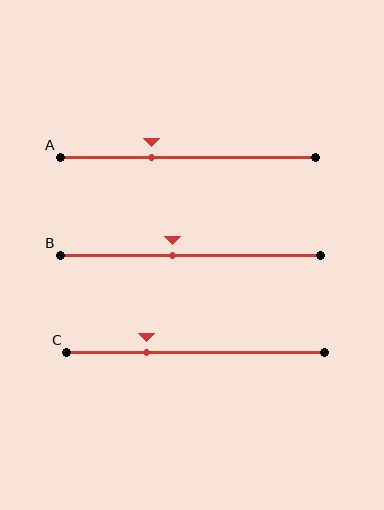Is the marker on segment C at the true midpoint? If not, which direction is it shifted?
No, the marker on segment C is shifted to the left by about 19% of the segment length.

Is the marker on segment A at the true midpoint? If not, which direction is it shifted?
No, the marker on segment A is shifted to the left by about 14% of the segment length.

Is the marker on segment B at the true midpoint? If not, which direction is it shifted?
No, the marker on segment B is shifted to the left by about 7% of the segment length.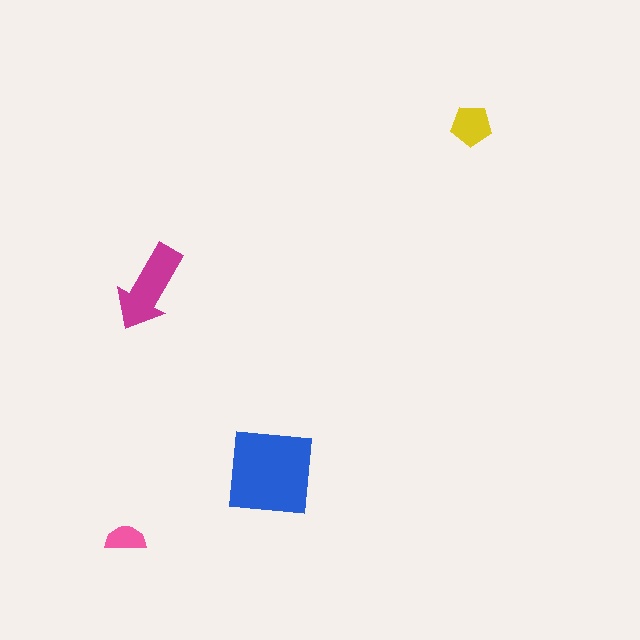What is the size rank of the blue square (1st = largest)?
1st.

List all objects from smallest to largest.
The pink semicircle, the yellow pentagon, the magenta arrow, the blue square.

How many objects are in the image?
There are 4 objects in the image.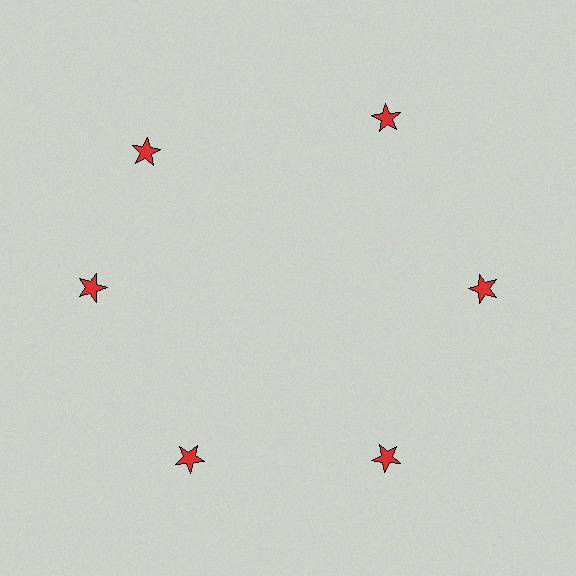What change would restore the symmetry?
The symmetry would be restored by rotating it back into even spacing with its neighbors so that all 6 stars sit at equal angles and equal distance from the center.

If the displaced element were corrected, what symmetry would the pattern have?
It would have 6-fold rotational symmetry — the pattern would map onto itself every 60 degrees.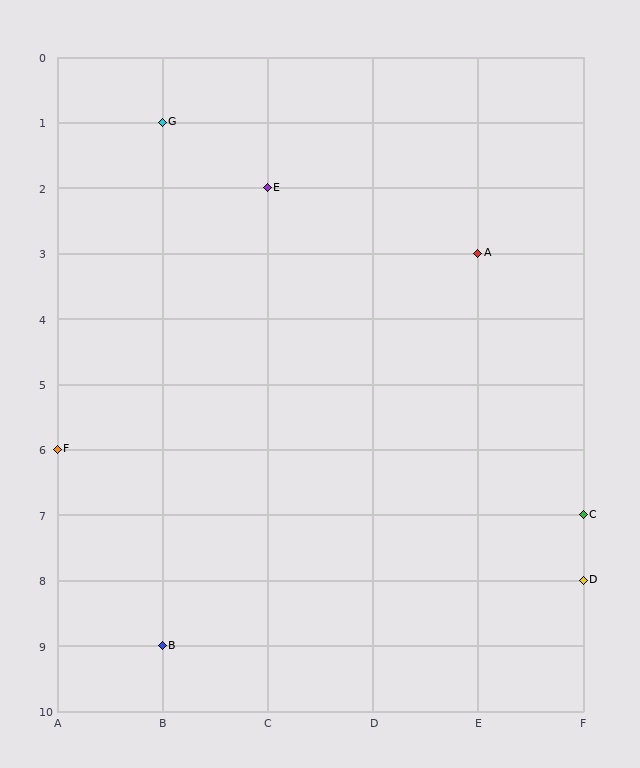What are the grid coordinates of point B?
Point B is at grid coordinates (B, 9).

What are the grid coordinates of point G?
Point G is at grid coordinates (B, 1).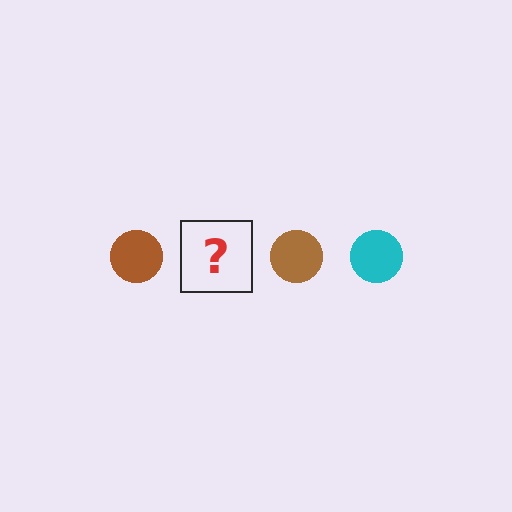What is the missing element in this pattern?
The missing element is a cyan circle.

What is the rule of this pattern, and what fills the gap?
The rule is that the pattern cycles through brown, cyan circles. The gap should be filled with a cyan circle.